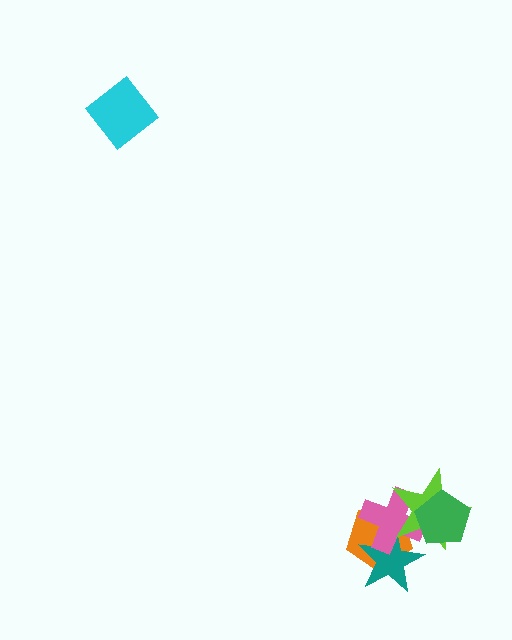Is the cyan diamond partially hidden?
No, no other shape covers it.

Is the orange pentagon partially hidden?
Yes, it is partially covered by another shape.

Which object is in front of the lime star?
The green pentagon is in front of the lime star.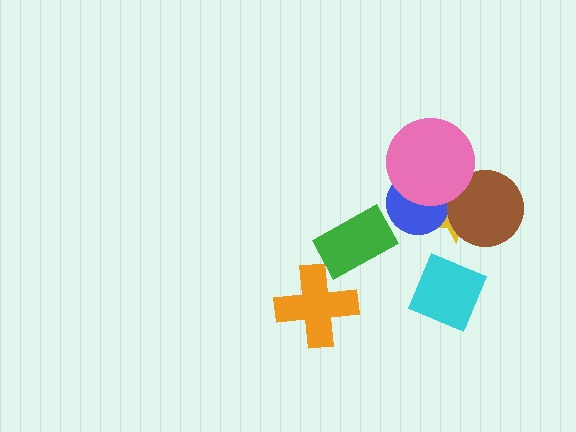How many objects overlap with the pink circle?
3 objects overlap with the pink circle.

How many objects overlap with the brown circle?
2 objects overlap with the brown circle.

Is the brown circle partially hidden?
Yes, it is partially covered by another shape.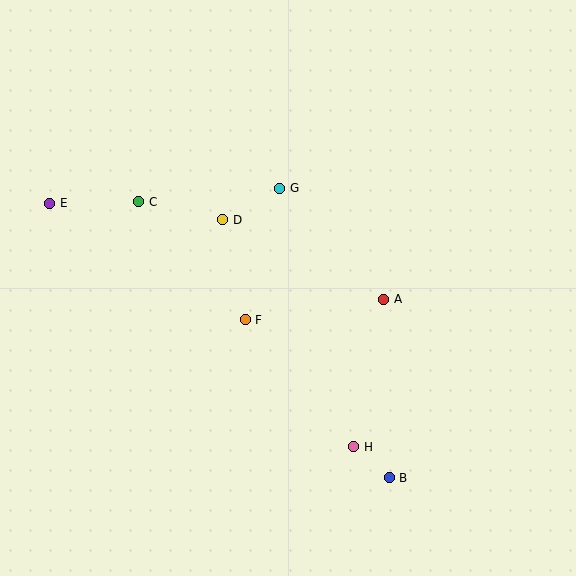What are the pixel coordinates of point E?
Point E is at (50, 203).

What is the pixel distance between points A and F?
The distance between A and F is 140 pixels.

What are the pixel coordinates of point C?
Point C is at (139, 202).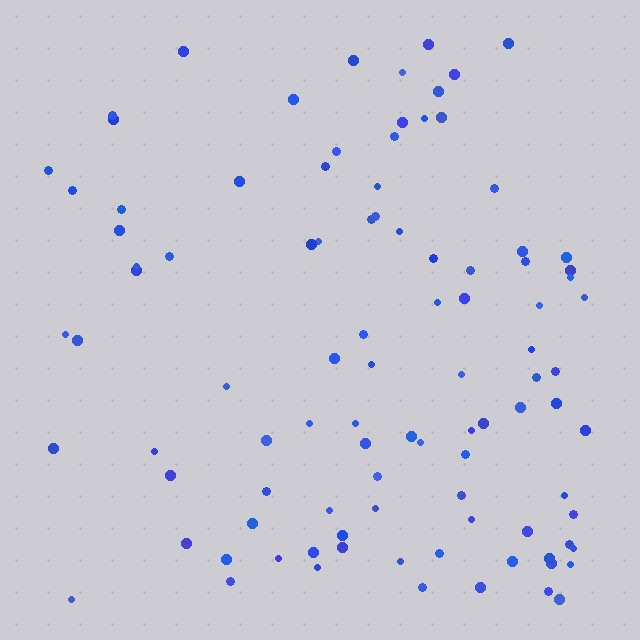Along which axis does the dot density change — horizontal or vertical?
Horizontal.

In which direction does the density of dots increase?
From left to right, with the right side densest.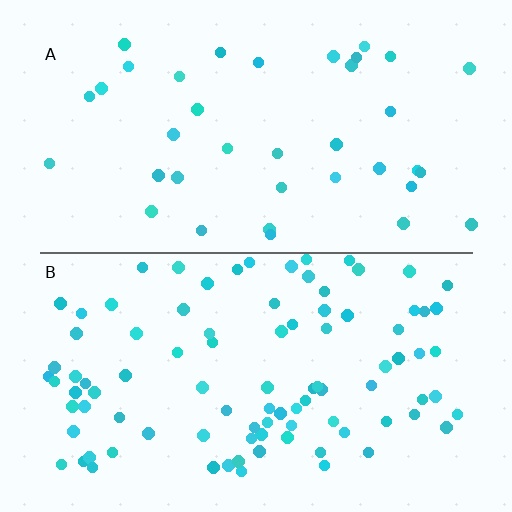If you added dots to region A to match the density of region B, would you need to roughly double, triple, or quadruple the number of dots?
Approximately triple.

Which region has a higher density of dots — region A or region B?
B (the bottom).